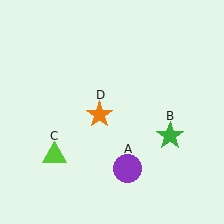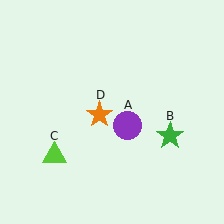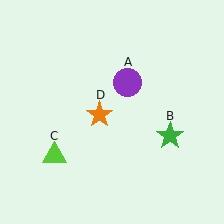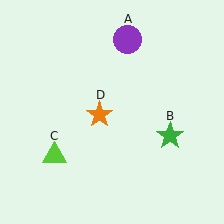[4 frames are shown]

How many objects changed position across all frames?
1 object changed position: purple circle (object A).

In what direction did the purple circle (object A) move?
The purple circle (object A) moved up.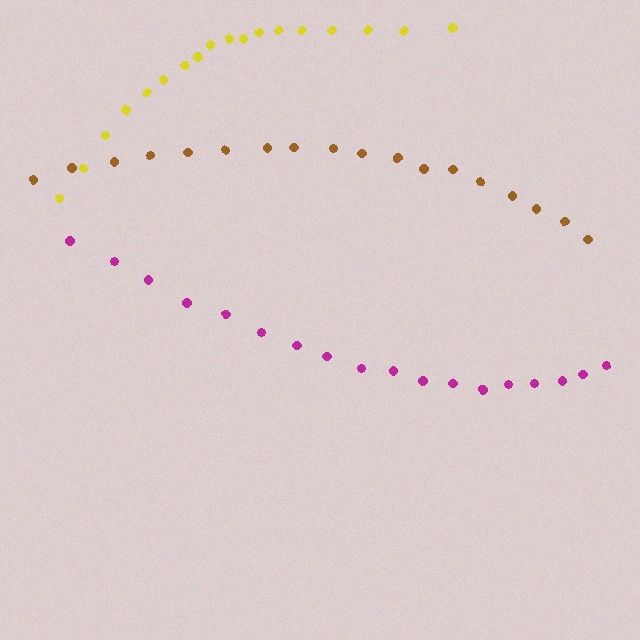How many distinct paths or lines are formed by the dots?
There are 3 distinct paths.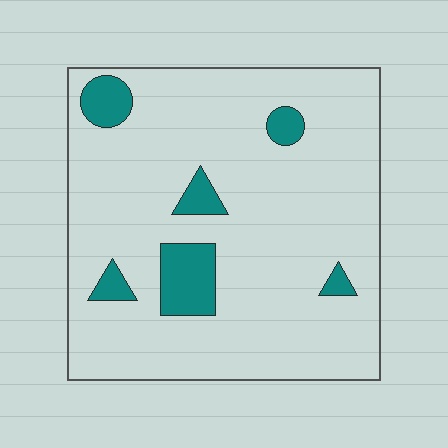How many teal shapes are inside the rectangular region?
6.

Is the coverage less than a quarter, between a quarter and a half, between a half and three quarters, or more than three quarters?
Less than a quarter.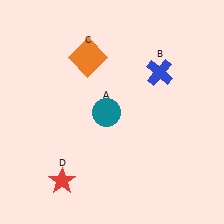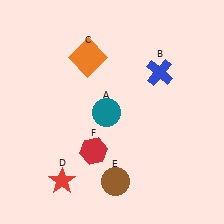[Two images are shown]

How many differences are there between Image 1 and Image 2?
There are 2 differences between the two images.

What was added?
A brown circle (E), a red hexagon (F) were added in Image 2.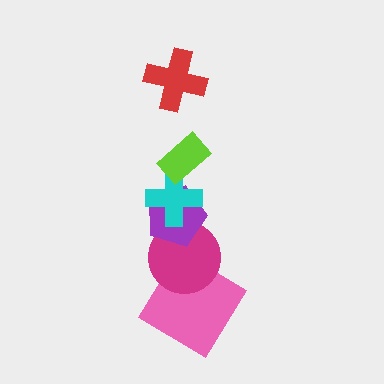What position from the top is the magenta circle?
The magenta circle is 5th from the top.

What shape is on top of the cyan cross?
The lime rectangle is on top of the cyan cross.